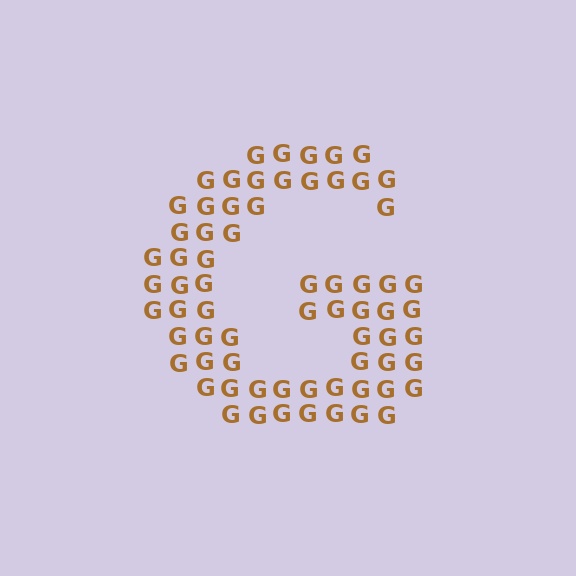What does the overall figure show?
The overall figure shows the letter G.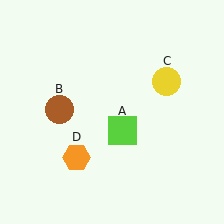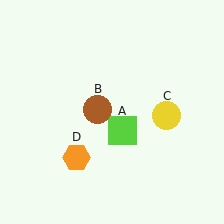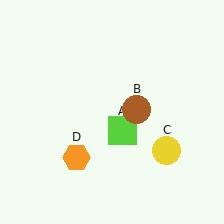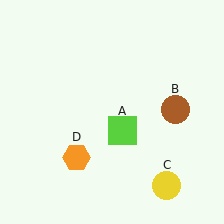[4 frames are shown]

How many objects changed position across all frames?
2 objects changed position: brown circle (object B), yellow circle (object C).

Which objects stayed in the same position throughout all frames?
Lime square (object A) and orange hexagon (object D) remained stationary.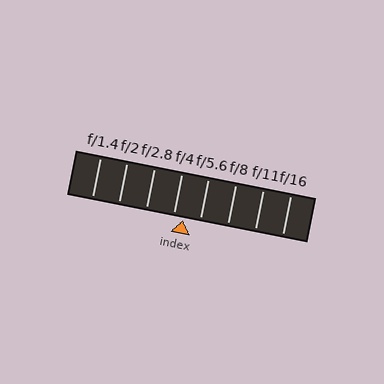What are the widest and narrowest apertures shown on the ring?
The widest aperture shown is f/1.4 and the narrowest is f/16.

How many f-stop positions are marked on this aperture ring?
There are 8 f-stop positions marked.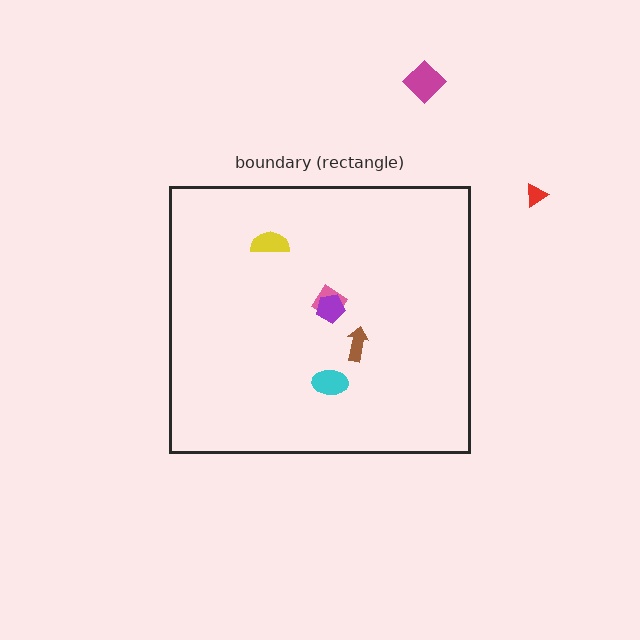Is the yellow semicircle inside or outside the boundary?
Inside.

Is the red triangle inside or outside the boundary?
Outside.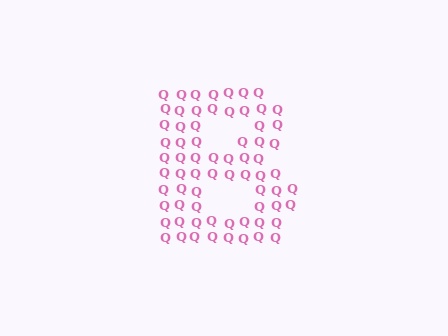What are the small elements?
The small elements are letter Q's.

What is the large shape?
The large shape is the letter B.